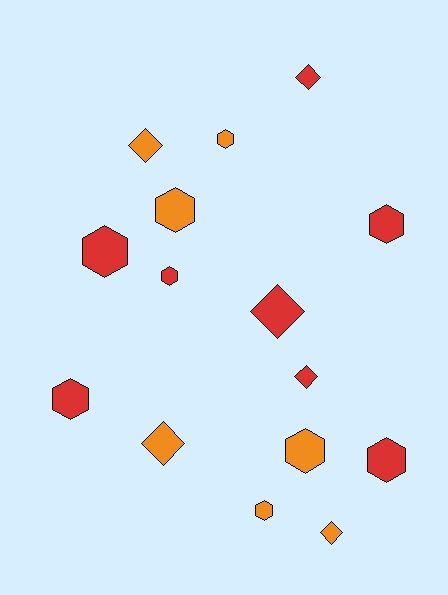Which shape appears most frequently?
Hexagon, with 9 objects.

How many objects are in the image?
There are 15 objects.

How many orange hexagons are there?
There are 4 orange hexagons.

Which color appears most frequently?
Red, with 8 objects.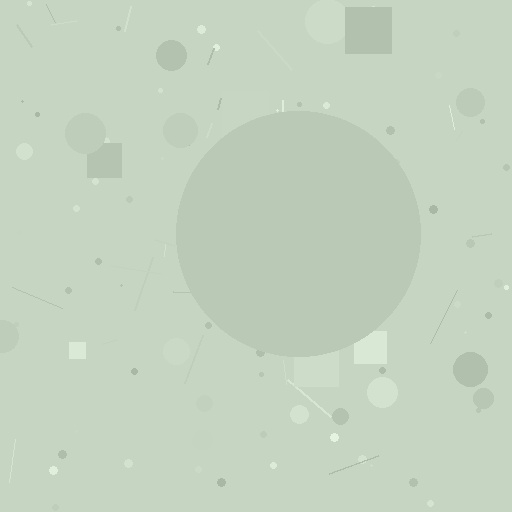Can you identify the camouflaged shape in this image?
The camouflaged shape is a circle.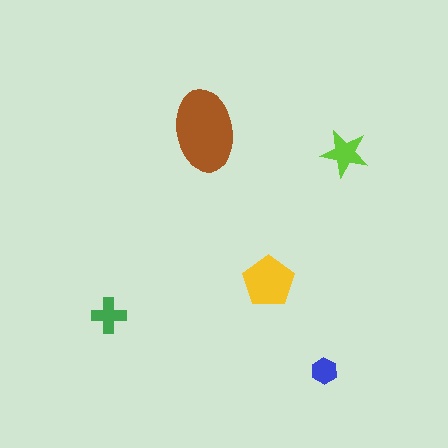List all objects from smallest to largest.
The blue hexagon, the green cross, the lime star, the yellow pentagon, the brown ellipse.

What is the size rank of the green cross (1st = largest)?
4th.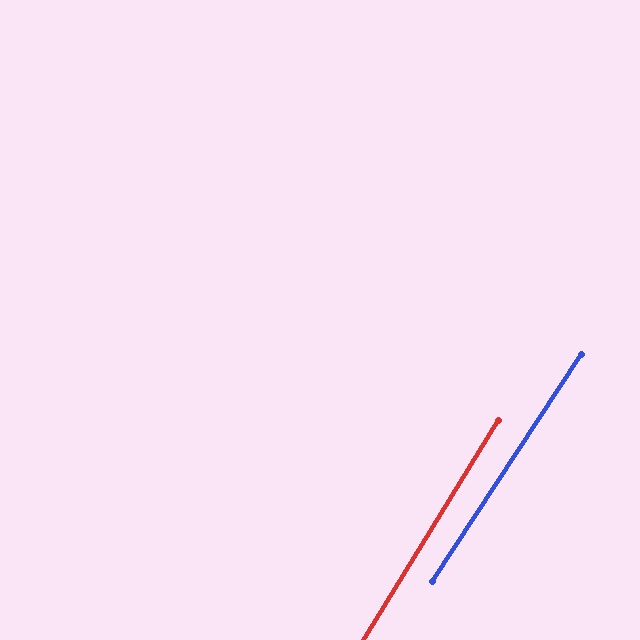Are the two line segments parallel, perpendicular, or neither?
Parallel — their directions differ by only 1.9°.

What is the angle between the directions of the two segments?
Approximately 2 degrees.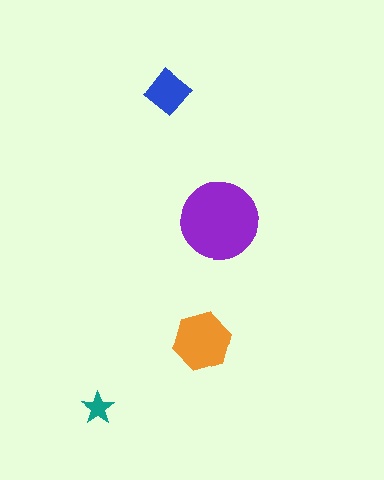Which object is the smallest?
The teal star.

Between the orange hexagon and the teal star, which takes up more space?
The orange hexagon.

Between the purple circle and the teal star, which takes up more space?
The purple circle.